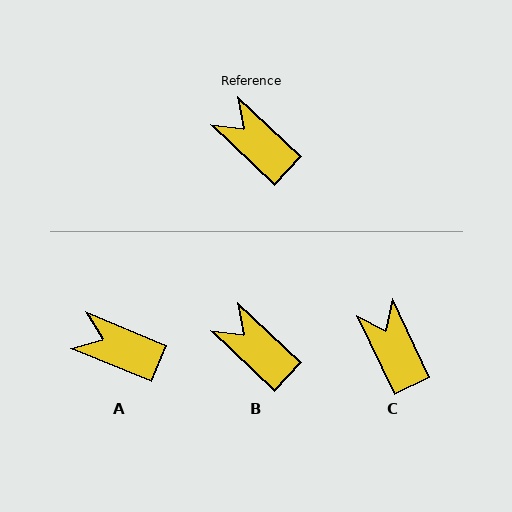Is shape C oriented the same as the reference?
No, it is off by about 21 degrees.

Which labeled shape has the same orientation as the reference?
B.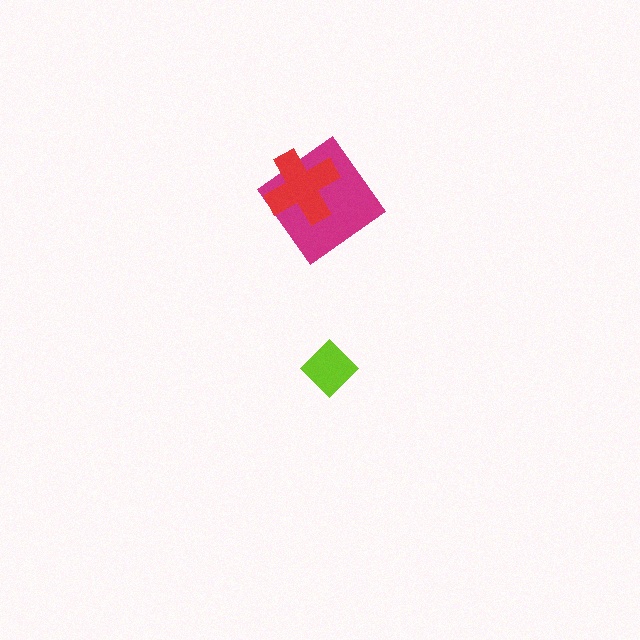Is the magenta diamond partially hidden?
Yes, it is partially covered by another shape.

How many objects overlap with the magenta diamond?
1 object overlaps with the magenta diamond.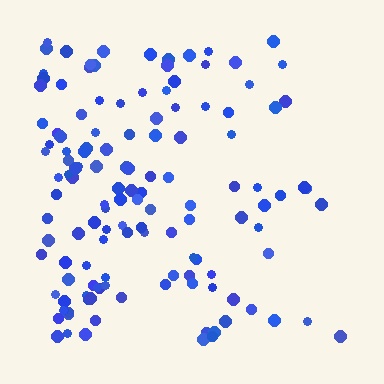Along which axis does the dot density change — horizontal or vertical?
Horizontal.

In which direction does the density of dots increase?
From right to left, with the left side densest.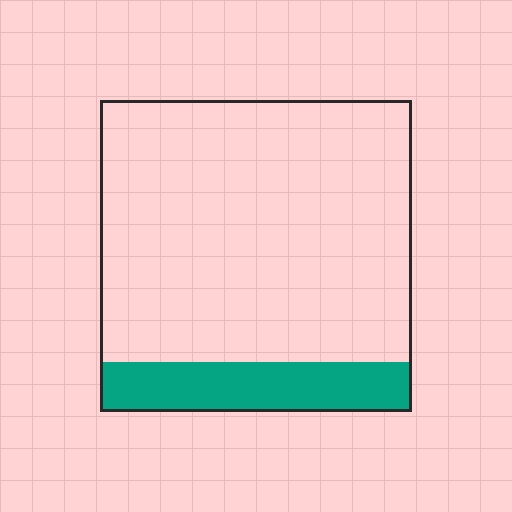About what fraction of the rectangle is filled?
About one sixth (1/6).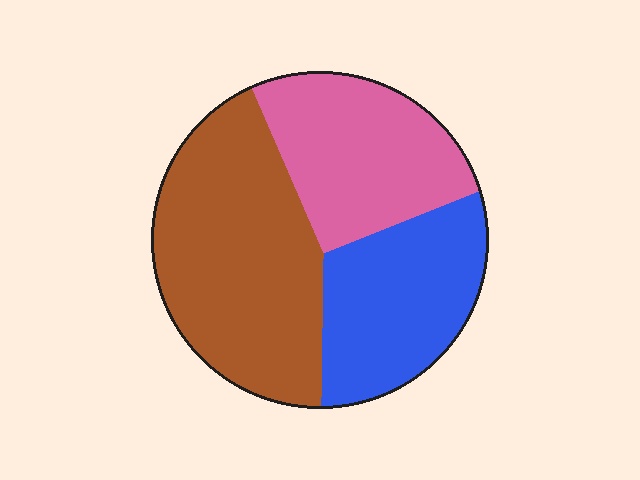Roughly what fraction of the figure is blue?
Blue takes up about one quarter (1/4) of the figure.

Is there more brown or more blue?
Brown.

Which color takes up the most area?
Brown, at roughly 45%.